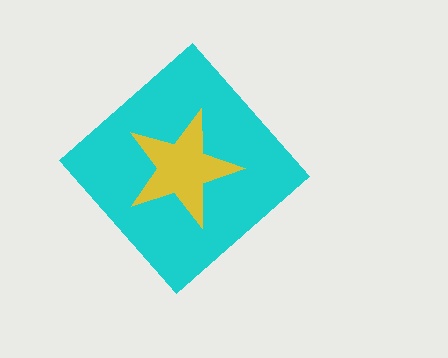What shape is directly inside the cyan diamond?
The yellow star.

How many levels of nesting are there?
2.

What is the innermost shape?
The yellow star.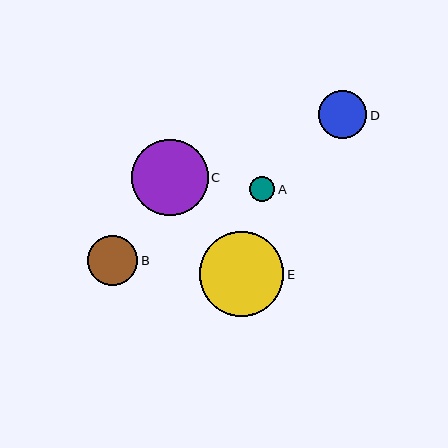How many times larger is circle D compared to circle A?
Circle D is approximately 1.9 times the size of circle A.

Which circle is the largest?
Circle E is the largest with a size of approximately 84 pixels.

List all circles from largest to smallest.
From largest to smallest: E, C, B, D, A.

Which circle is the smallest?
Circle A is the smallest with a size of approximately 25 pixels.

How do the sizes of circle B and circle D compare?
Circle B and circle D are approximately the same size.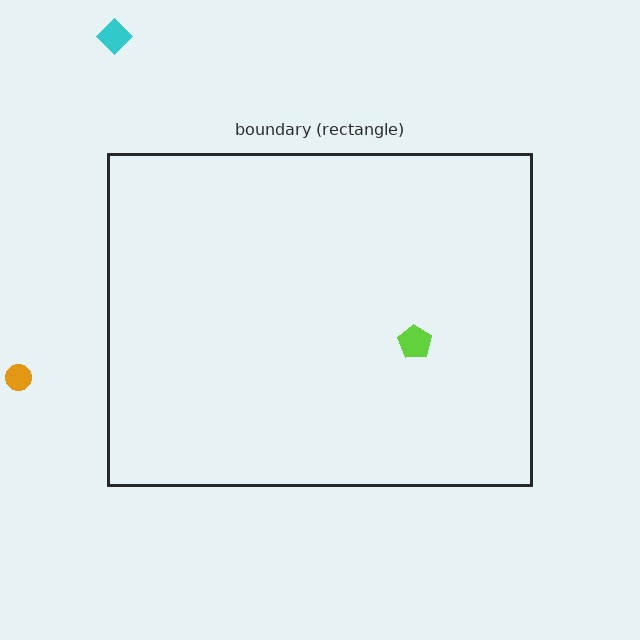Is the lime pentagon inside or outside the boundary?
Inside.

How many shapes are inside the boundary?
1 inside, 2 outside.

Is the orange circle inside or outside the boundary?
Outside.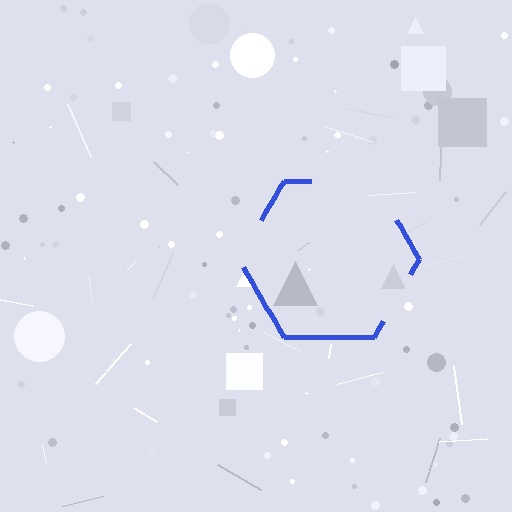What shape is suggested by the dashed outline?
The dashed outline suggests a hexagon.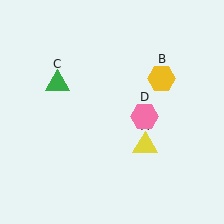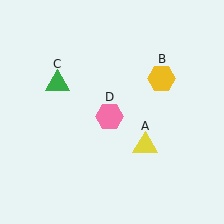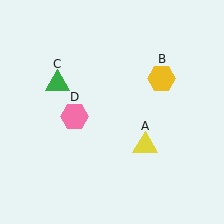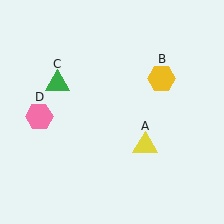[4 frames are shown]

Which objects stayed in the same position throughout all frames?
Yellow triangle (object A) and yellow hexagon (object B) and green triangle (object C) remained stationary.